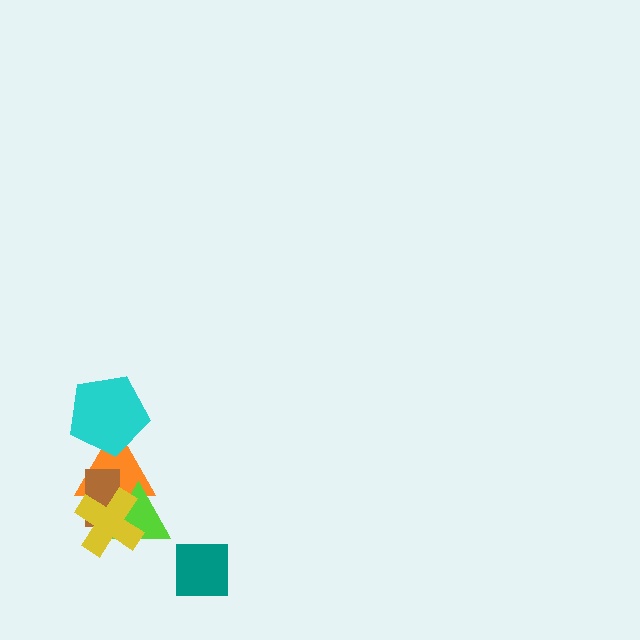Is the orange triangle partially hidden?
Yes, it is partially covered by another shape.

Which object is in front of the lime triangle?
The yellow cross is in front of the lime triangle.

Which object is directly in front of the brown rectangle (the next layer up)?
The lime triangle is directly in front of the brown rectangle.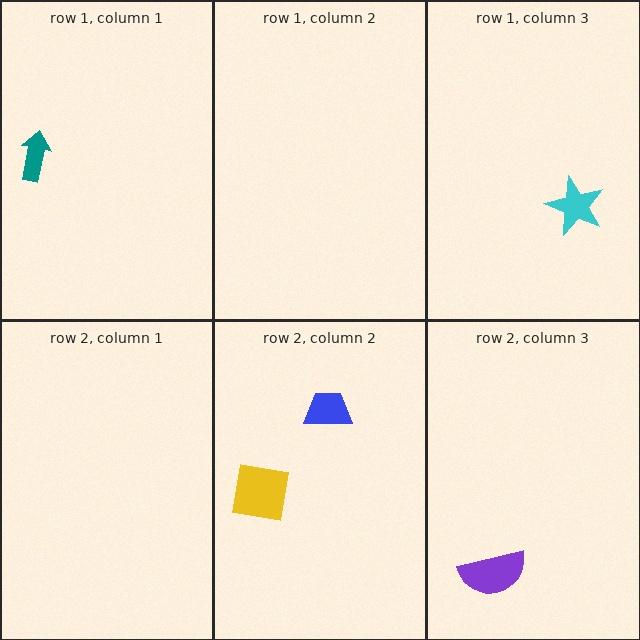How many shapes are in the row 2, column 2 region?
2.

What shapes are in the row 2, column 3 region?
The purple semicircle.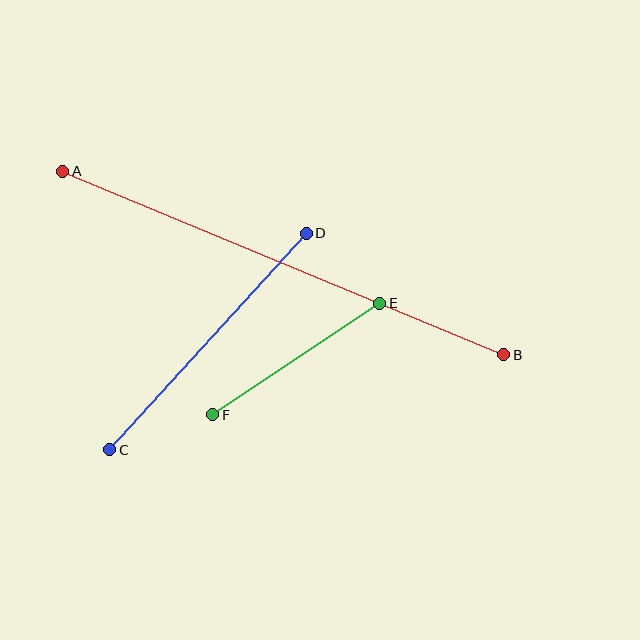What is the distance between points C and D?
The distance is approximately 292 pixels.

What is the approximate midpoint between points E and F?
The midpoint is at approximately (296, 359) pixels.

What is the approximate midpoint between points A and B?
The midpoint is at approximately (283, 263) pixels.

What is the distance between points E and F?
The distance is approximately 201 pixels.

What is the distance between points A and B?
The distance is approximately 478 pixels.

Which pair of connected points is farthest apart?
Points A and B are farthest apart.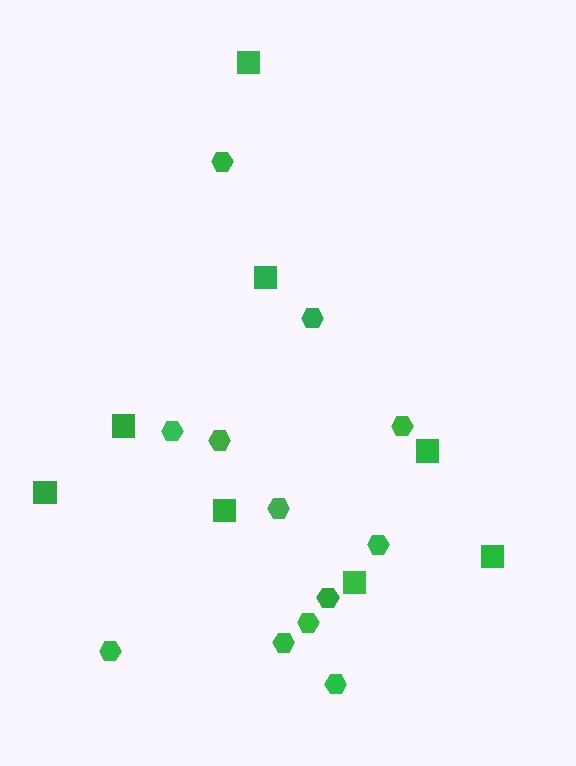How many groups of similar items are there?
There are 2 groups: one group of hexagons (12) and one group of squares (8).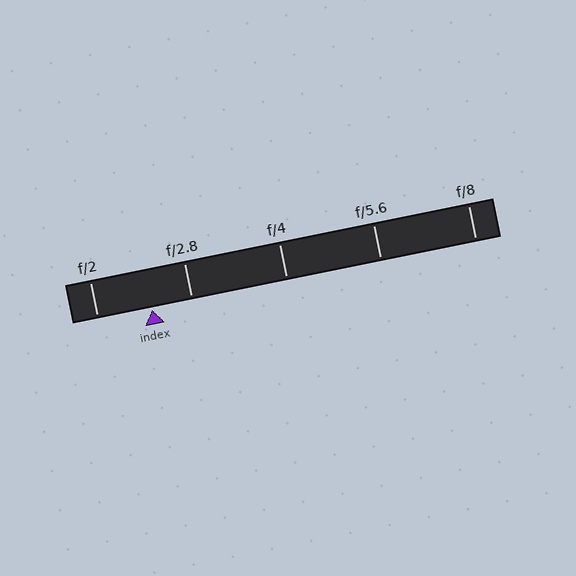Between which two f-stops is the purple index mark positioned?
The index mark is between f/2 and f/2.8.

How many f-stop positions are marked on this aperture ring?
There are 5 f-stop positions marked.